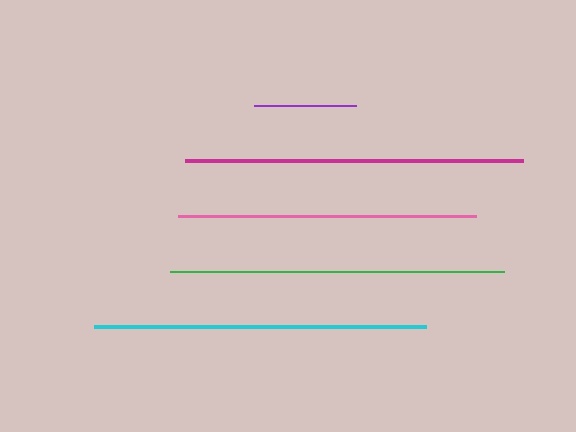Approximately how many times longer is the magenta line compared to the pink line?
The magenta line is approximately 1.1 times the length of the pink line.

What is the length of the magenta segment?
The magenta segment is approximately 338 pixels long.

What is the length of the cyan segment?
The cyan segment is approximately 332 pixels long.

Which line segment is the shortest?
The purple line is the shortest at approximately 103 pixels.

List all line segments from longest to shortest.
From longest to shortest: magenta, green, cyan, pink, purple.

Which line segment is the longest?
The magenta line is the longest at approximately 338 pixels.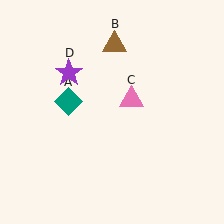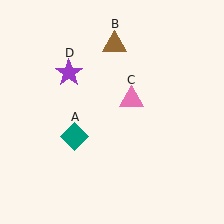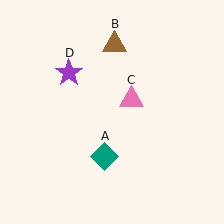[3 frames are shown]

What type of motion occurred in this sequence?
The teal diamond (object A) rotated counterclockwise around the center of the scene.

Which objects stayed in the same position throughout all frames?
Brown triangle (object B) and pink triangle (object C) and purple star (object D) remained stationary.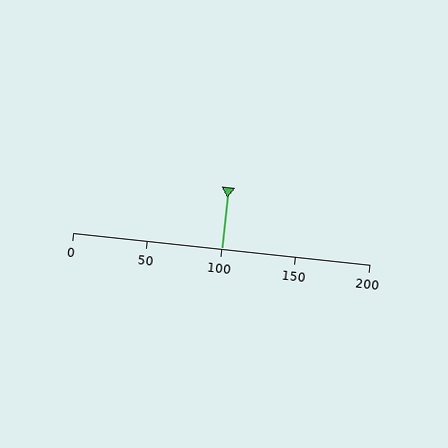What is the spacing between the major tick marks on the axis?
The major ticks are spaced 50 apart.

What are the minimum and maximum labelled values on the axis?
The axis runs from 0 to 200.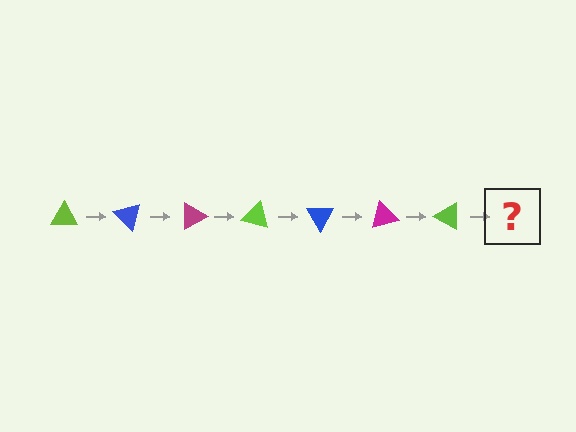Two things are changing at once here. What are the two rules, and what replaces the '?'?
The two rules are that it rotates 45 degrees each step and the color cycles through lime, blue, and magenta. The '?' should be a blue triangle, rotated 315 degrees from the start.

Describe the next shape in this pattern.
It should be a blue triangle, rotated 315 degrees from the start.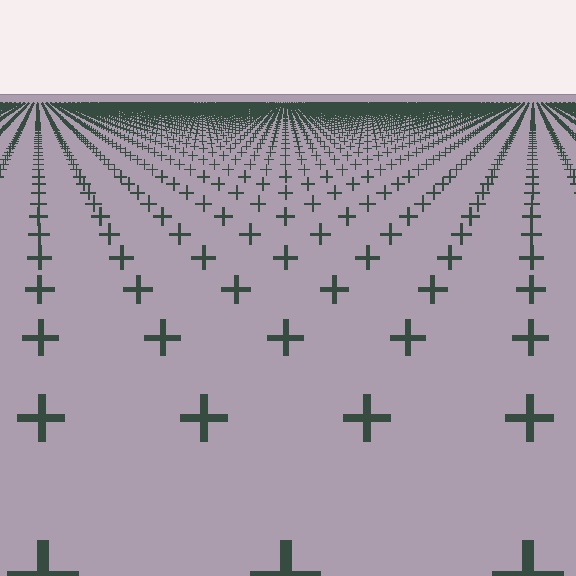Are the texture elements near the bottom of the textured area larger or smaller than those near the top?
Larger. Near the bottom, elements are closer to the viewer and appear at a bigger on-screen size.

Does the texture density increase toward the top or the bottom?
Density increases toward the top.